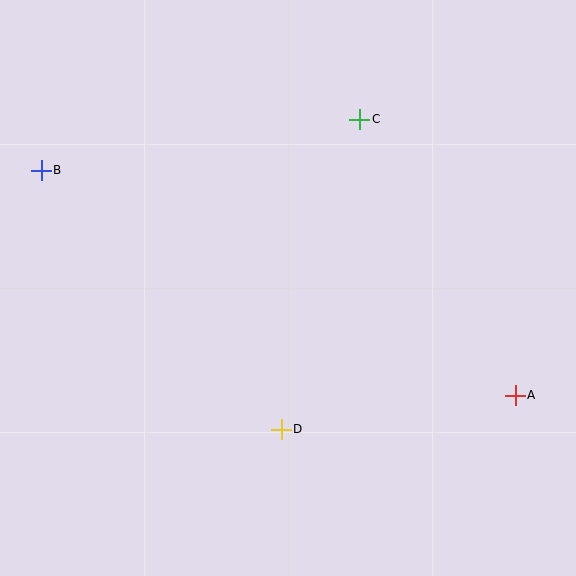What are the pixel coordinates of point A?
Point A is at (515, 395).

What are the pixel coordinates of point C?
Point C is at (360, 119).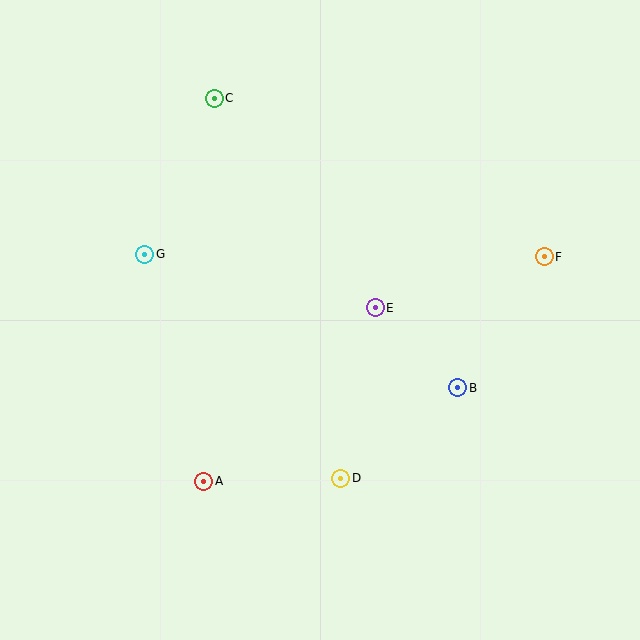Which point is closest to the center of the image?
Point E at (375, 308) is closest to the center.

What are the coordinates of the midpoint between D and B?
The midpoint between D and B is at (399, 433).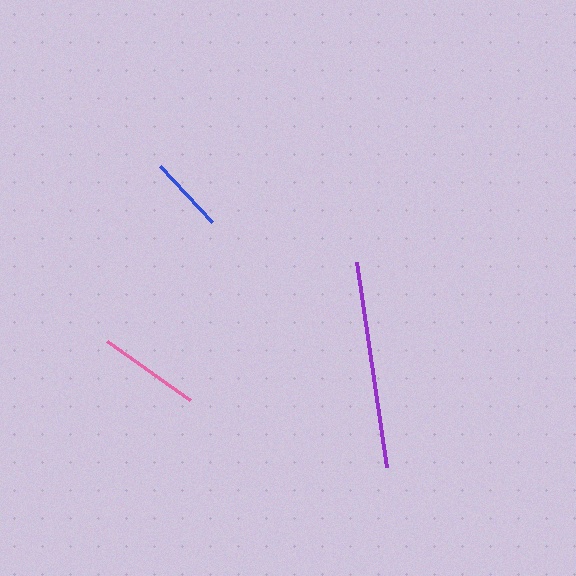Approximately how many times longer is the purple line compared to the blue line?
The purple line is approximately 2.7 times the length of the blue line.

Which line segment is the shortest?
The blue line is the shortest at approximately 76 pixels.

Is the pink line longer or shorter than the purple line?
The purple line is longer than the pink line.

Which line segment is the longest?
The purple line is the longest at approximately 207 pixels.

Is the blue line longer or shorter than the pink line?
The pink line is longer than the blue line.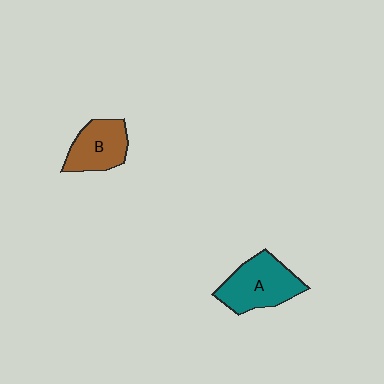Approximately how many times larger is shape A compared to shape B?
Approximately 1.3 times.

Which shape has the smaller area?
Shape B (brown).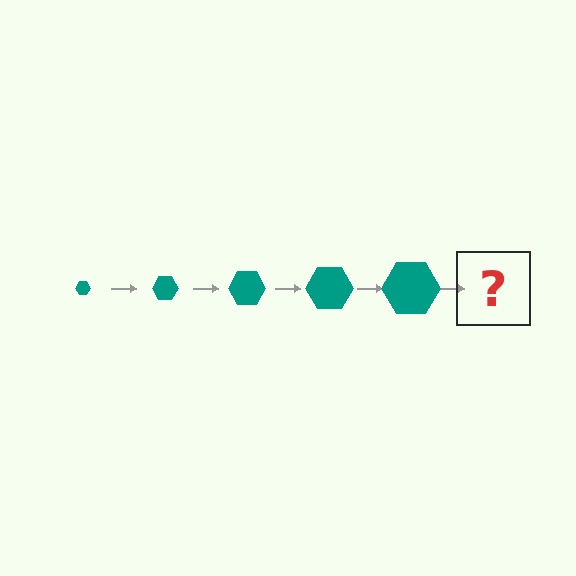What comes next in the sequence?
The next element should be a teal hexagon, larger than the previous one.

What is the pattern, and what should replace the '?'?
The pattern is that the hexagon gets progressively larger each step. The '?' should be a teal hexagon, larger than the previous one.